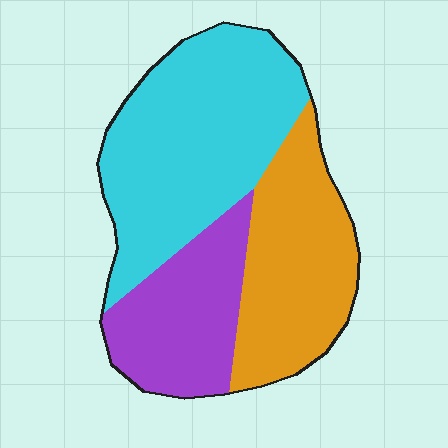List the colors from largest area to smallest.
From largest to smallest: cyan, orange, purple.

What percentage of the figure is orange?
Orange takes up about one third (1/3) of the figure.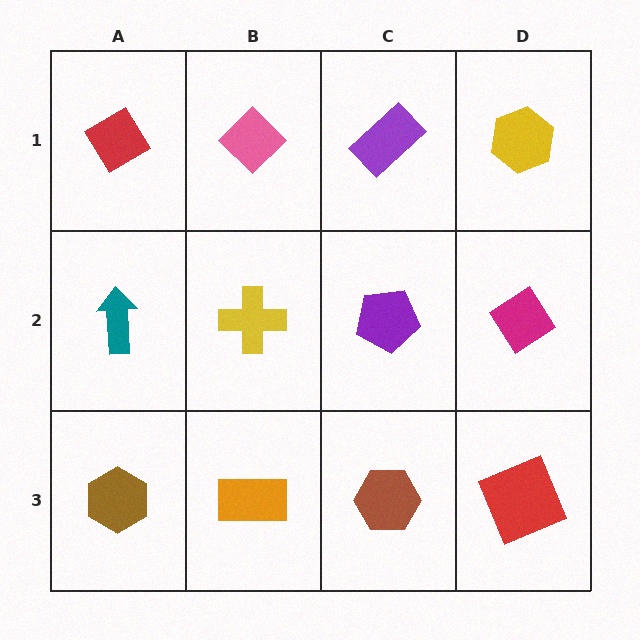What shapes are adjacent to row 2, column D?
A yellow hexagon (row 1, column D), a red square (row 3, column D), a purple pentagon (row 2, column C).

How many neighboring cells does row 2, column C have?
4.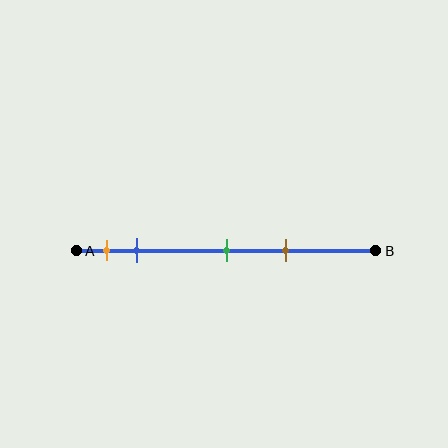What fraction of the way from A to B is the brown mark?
The brown mark is approximately 70% (0.7) of the way from A to B.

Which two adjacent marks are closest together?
The orange and blue marks are the closest adjacent pair.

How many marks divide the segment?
There are 4 marks dividing the segment.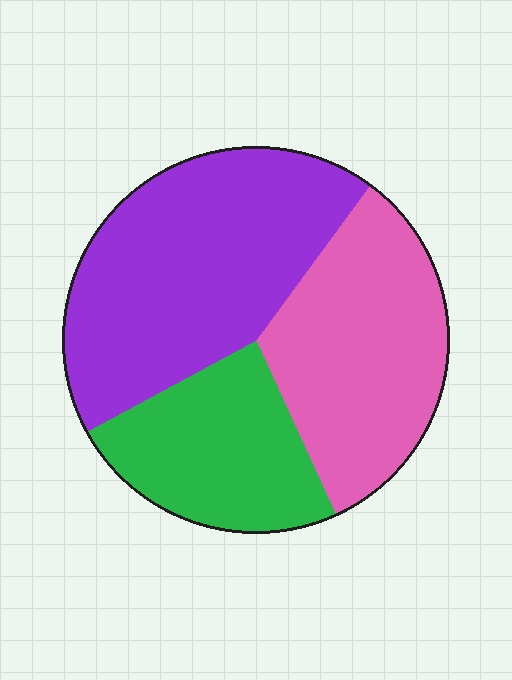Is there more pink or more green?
Pink.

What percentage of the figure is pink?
Pink covers about 35% of the figure.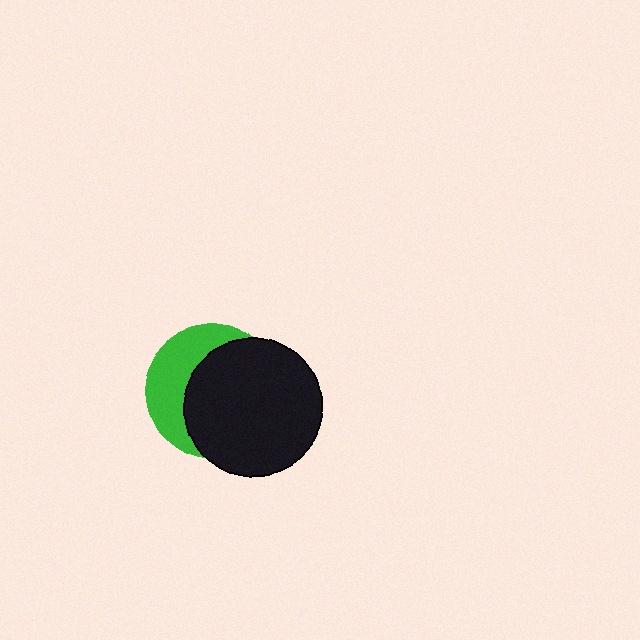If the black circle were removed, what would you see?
You would see the complete green circle.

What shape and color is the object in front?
The object in front is a black circle.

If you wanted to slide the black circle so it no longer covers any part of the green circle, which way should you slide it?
Slide it right — that is the most direct way to separate the two shapes.